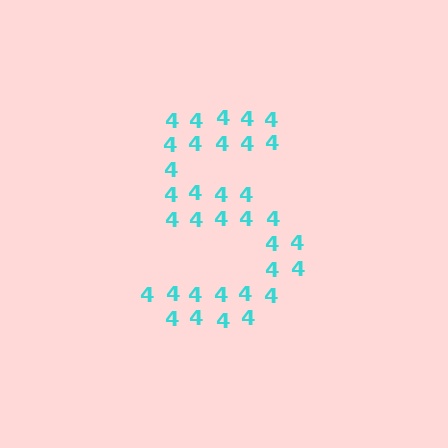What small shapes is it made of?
It is made of small digit 4's.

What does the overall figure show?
The overall figure shows the digit 5.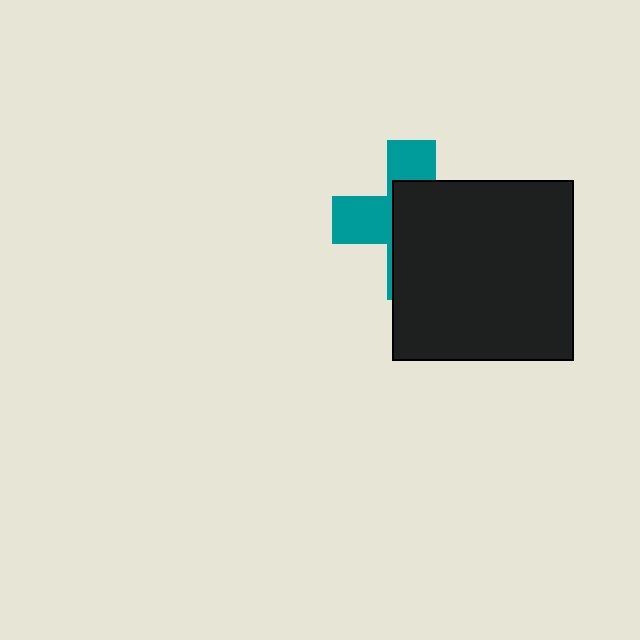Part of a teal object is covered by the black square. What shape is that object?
It is a cross.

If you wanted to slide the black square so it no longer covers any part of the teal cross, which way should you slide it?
Slide it right — that is the most direct way to separate the two shapes.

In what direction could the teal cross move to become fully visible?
The teal cross could move left. That would shift it out from behind the black square entirely.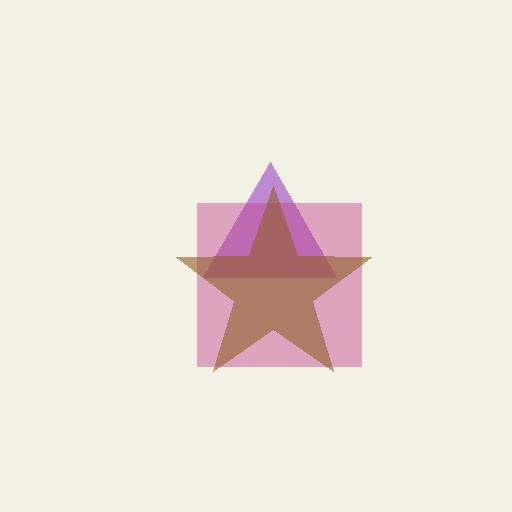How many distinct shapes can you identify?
There are 3 distinct shapes: a purple triangle, a magenta square, a brown star.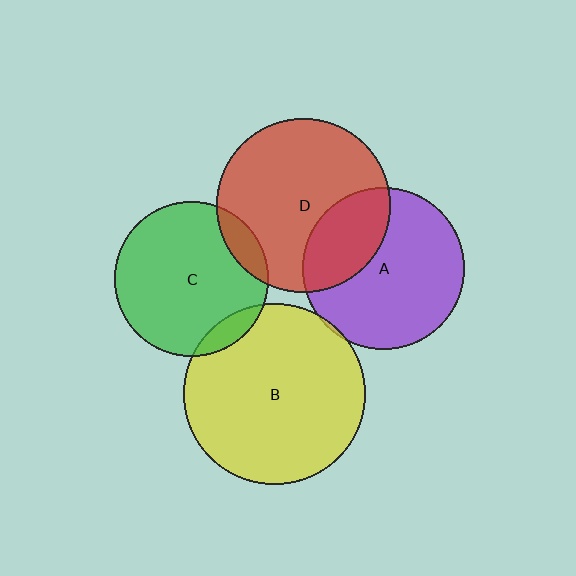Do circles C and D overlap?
Yes.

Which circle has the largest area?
Circle B (yellow).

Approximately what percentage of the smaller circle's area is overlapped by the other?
Approximately 10%.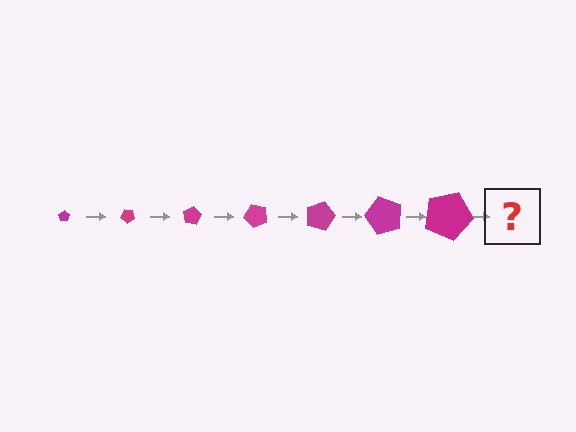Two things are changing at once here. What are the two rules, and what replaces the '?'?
The two rules are that the pentagon grows larger each step and it rotates 40 degrees each step. The '?' should be a pentagon, larger than the previous one and rotated 280 degrees from the start.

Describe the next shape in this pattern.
It should be a pentagon, larger than the previous one and rotated 280 degrees from the start.